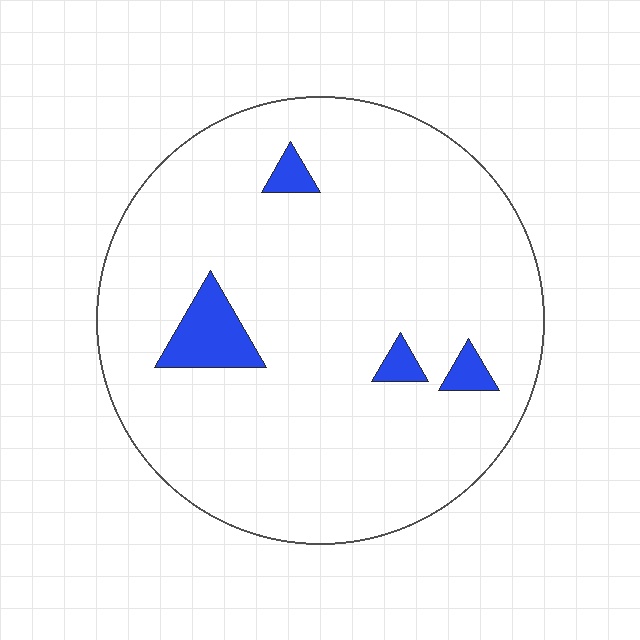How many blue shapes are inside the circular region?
4.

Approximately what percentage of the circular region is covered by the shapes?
Approximately 5%.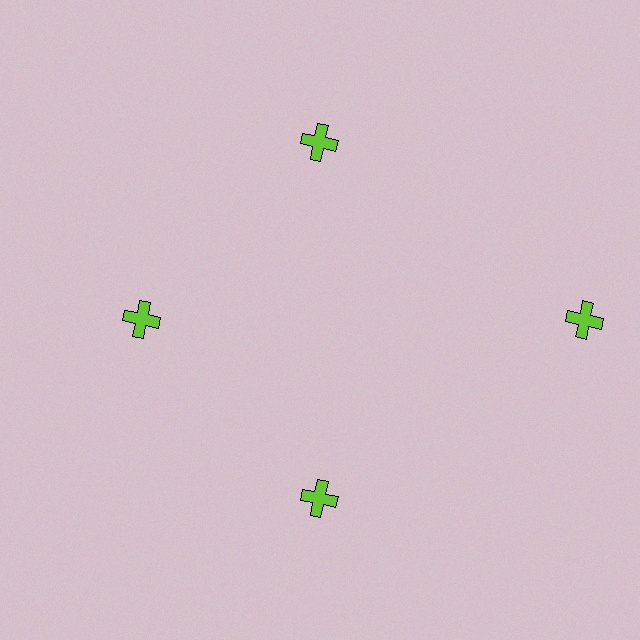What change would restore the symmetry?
The symmetry would be restored by moving it inward, back onto the ring so that all 4 crosses sit at equal angles and equal distance from the center.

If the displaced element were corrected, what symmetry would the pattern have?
It would have 4-fold rotational symmetry — the pattern would map onto itself every 90 degrees.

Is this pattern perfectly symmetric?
No. The 4 lime crosses are arranged in a ring, but one element near the 3 o'clock position is pushed outward from the center, breaking the 4-fold rotational symmetry.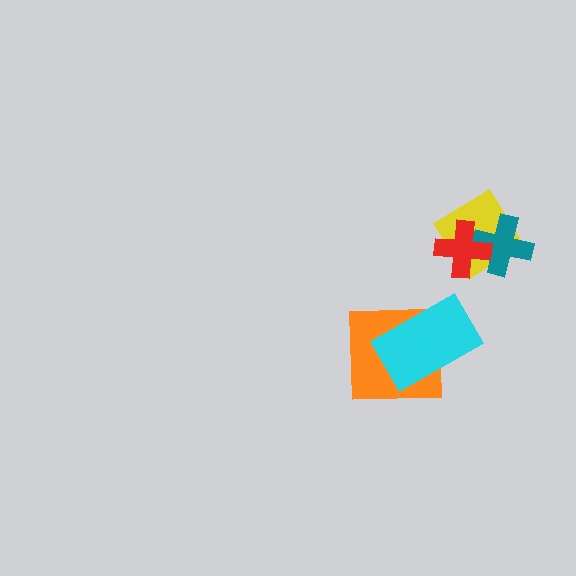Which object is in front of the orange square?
The cyan rectangle is in front of the orange square.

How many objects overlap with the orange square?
1 object overlaps with the orange square.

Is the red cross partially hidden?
No, no other shape covers it.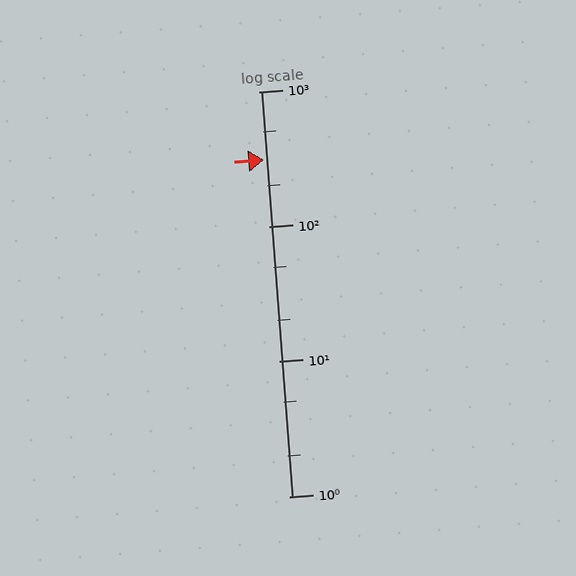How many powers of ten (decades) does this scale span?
The scale spans 3 decades, from 1 to 1000.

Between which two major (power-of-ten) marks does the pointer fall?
The pointer is between 100 and 1000.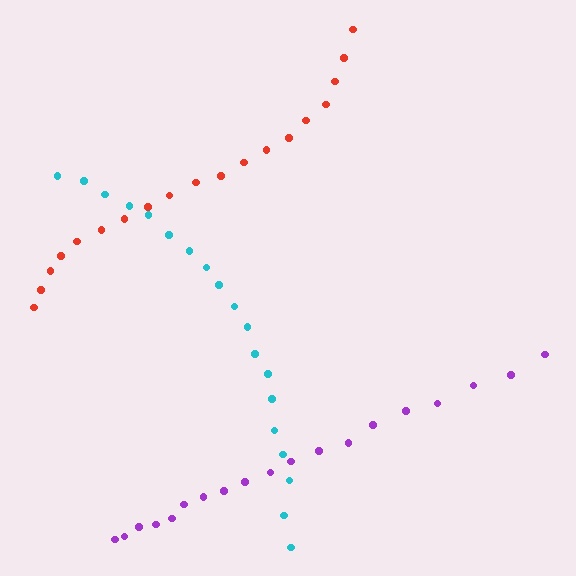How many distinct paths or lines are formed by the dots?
There are 3 distinct paths.